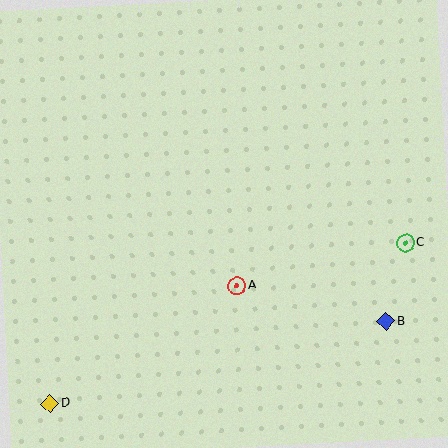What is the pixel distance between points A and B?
The distance between A and B is 153 pixels.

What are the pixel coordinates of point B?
Point B is at (386, 321).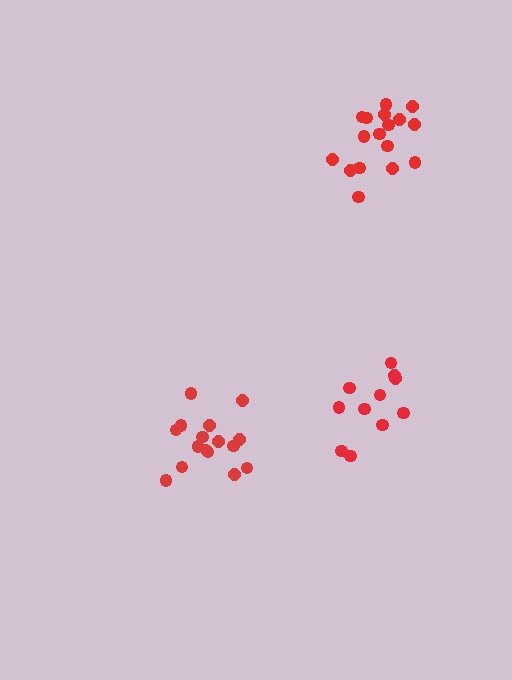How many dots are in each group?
Group 1: 16 dots, Group 2: 17 dots, Group 3: 11 dots (44 total).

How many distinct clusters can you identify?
There are 3 distinct clusters.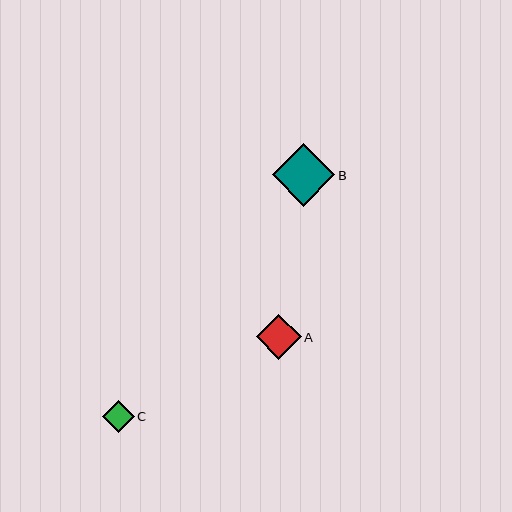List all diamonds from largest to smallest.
From largest to smallest: B, A, C.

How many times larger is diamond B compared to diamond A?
Diamond B is approximately 1.4 times the size of diamond A.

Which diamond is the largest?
Diamond B is the largest with a size of approximately 63 pixels.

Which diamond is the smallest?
Diamond C is the smallest with a size of approximately 32 pixels.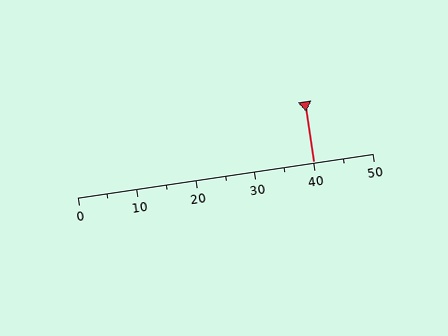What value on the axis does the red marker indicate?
The marker indicates approximately 40.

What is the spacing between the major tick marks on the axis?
The major ticks are spaced 10 apart.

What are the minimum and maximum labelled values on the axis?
The axis runs from 0 to 50.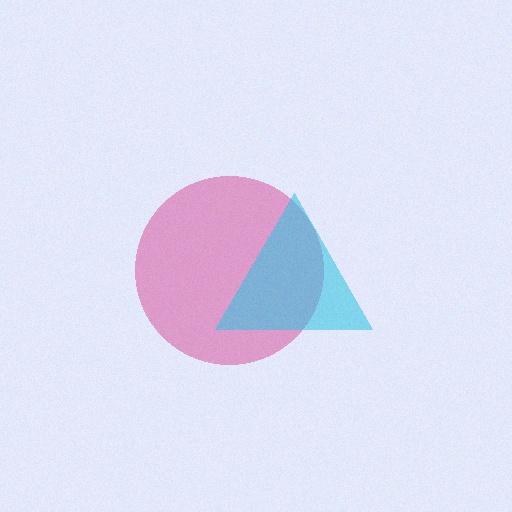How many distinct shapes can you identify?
There are 2 distinct shapes: a pink circle, a cyan triangle.